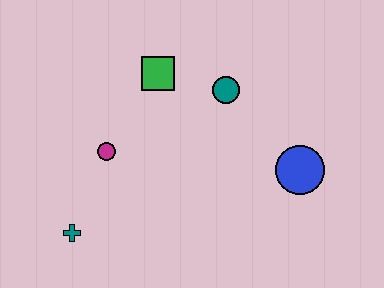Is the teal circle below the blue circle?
No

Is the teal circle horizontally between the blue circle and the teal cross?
Yes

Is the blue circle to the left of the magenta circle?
No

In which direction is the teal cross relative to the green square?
The teal cross is below the green square.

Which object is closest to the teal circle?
The green square is closest to the teal circle.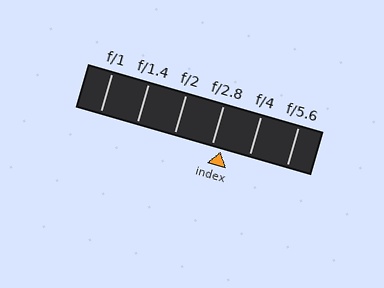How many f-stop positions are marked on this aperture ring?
There are 6 f-stop positions marked.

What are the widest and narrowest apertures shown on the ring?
The widest aperture shown is f/1 and the narrowest is f/5.6.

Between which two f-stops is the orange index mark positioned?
The index mark is between f/2.8 and f/4.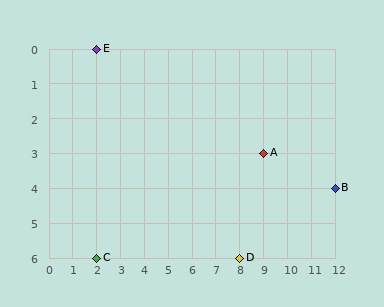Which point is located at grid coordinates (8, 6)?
Point D is at (8, 6).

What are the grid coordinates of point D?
Point D is at grid coordinates (8, 6).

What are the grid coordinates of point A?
Point A is at grid coordinates (9, 3).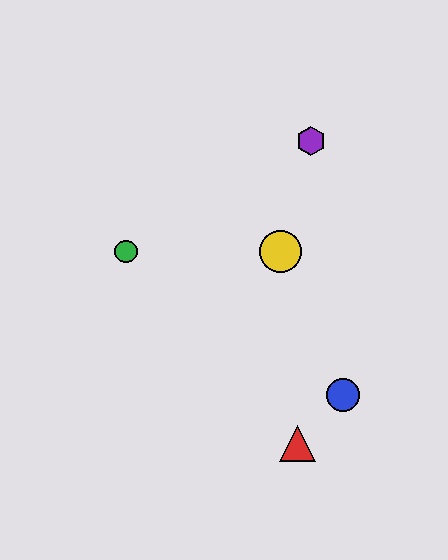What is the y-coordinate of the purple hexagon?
The purple hexagon is at y≈141.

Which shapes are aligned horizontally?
The green circle, the yellow circle are aligned horizontally.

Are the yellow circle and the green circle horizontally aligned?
Yes, both are at y≈251.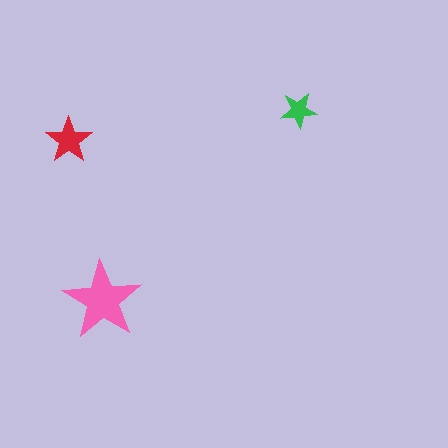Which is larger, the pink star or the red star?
The pink one.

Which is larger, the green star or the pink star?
The pink one.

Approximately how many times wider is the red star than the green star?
About 1.5 times wider.